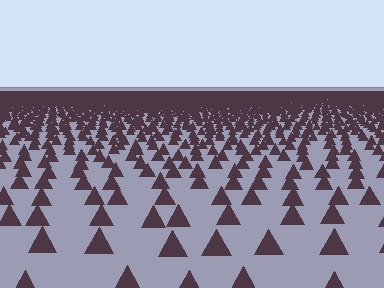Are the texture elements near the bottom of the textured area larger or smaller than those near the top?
Larger. Near the bottom, elements are closer to the viewer and appear at a bigger on-screen size.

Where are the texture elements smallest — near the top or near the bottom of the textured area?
Near the top.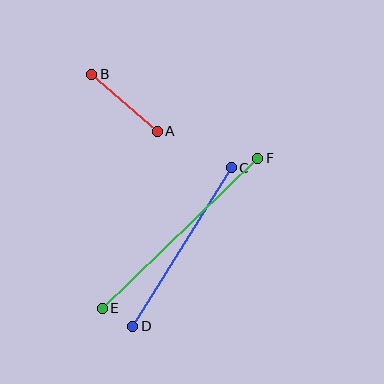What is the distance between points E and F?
The distance is approximately 216 pixels.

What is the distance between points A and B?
The distance is approximately 87 pixels.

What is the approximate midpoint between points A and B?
The midpoint is at approximately (124, 103) pixels.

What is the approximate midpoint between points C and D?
The midpoint is at approximately (182, 247) pixels.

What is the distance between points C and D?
The distance is approximately 187 pixels.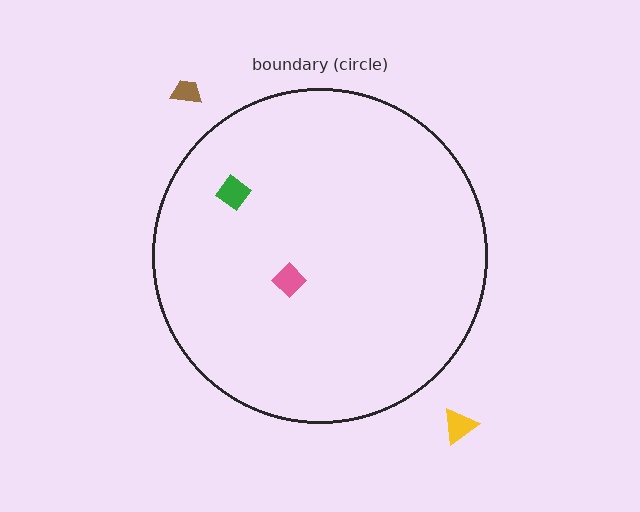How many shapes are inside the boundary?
2 inside, 2 outside.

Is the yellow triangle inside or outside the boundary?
Outside.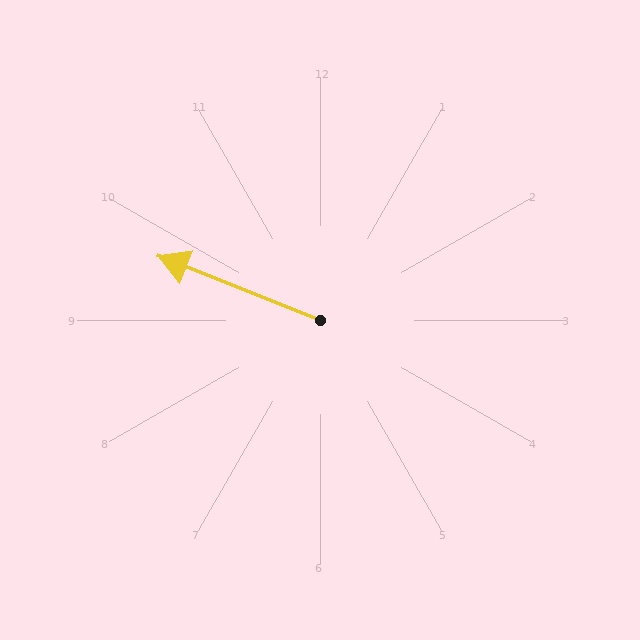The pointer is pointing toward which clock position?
Roughly 10 o'clock.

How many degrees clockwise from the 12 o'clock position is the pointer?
Approximately 292 degrees.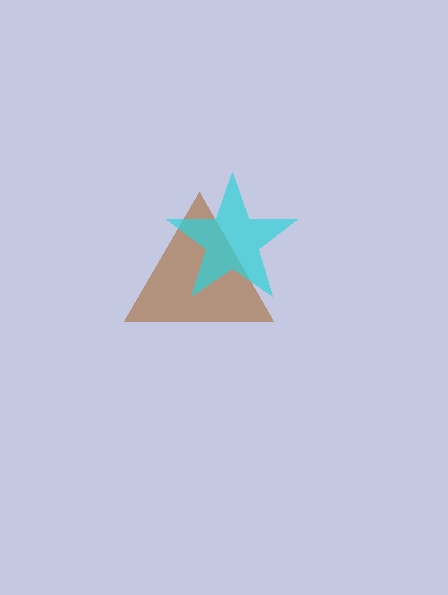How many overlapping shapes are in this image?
There are 2 overlapping shapes in the image.